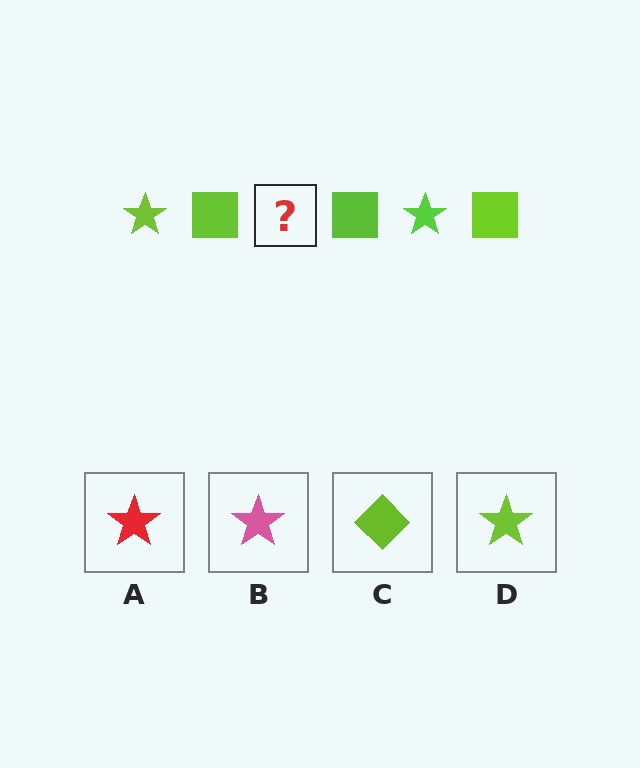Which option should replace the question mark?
Option D.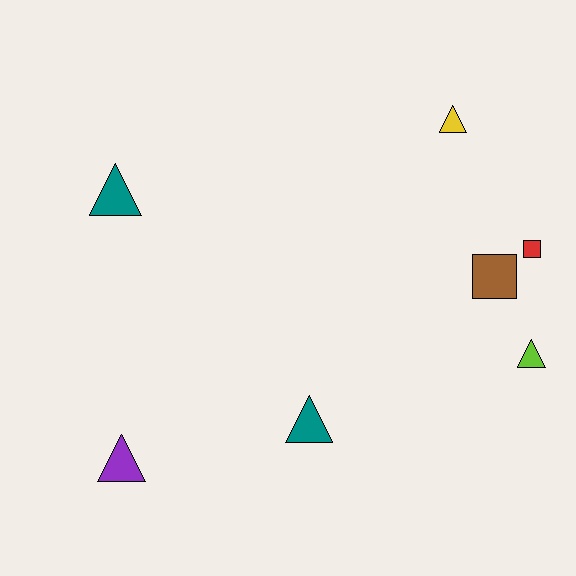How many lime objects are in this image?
There is 1 lime object.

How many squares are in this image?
There are 2 squares.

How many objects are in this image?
There are 7 objects.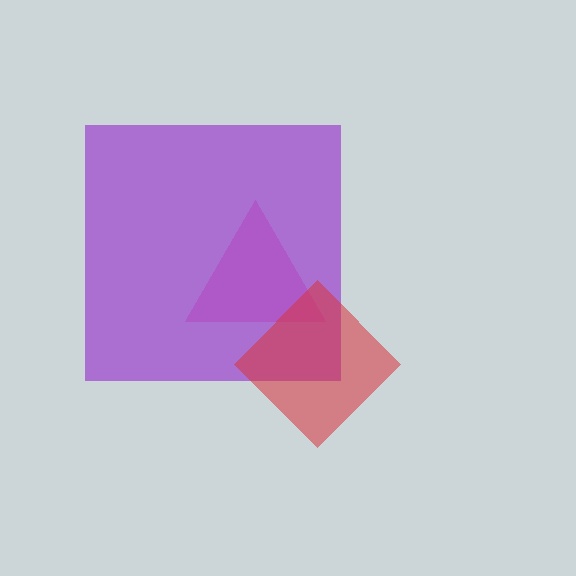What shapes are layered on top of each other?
The layered shapes are: a pink triangle, a purple square, a red diamond.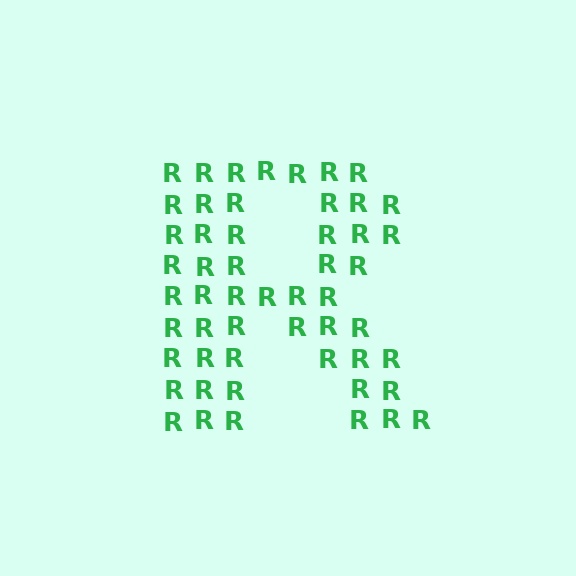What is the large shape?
The large shape is the letter R.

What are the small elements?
The small elements are letter R's.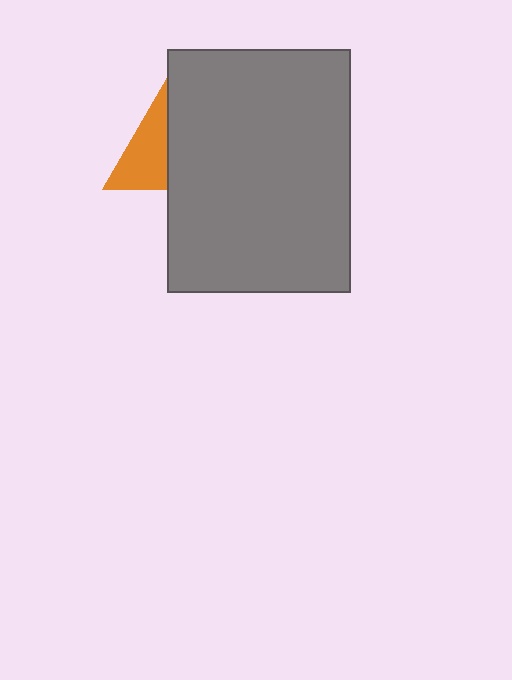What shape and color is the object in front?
The object in front is a gray rectangle.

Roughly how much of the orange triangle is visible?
About half of it is visible (roughly 50%).